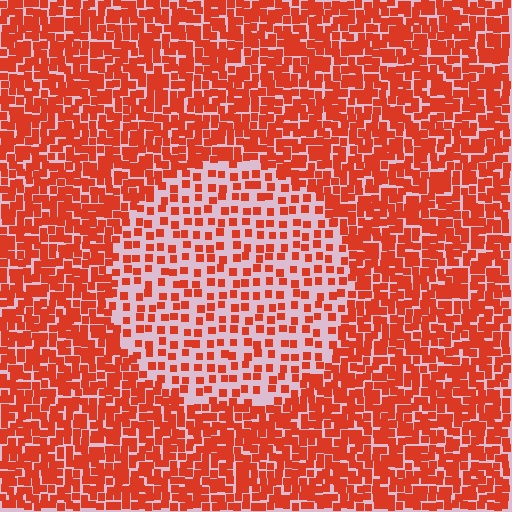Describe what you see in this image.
The image contains small red elements arranged at two different densities. A circle-shaped region is visible where the elements are less densely packed than the surrounding area.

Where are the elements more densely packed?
The elements are more densely packed outside the circle boundary.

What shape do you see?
I see a circle.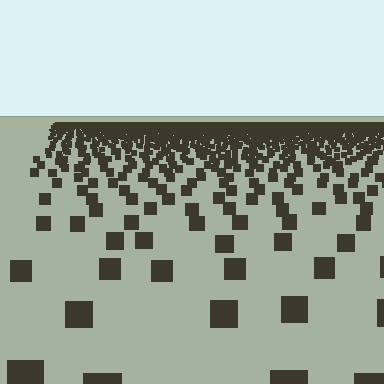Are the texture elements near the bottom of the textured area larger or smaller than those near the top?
Larger. Near the bottom, elements are closer to the viewer and appear at a bigger on-screen size.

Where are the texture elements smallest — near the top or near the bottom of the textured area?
Near the top.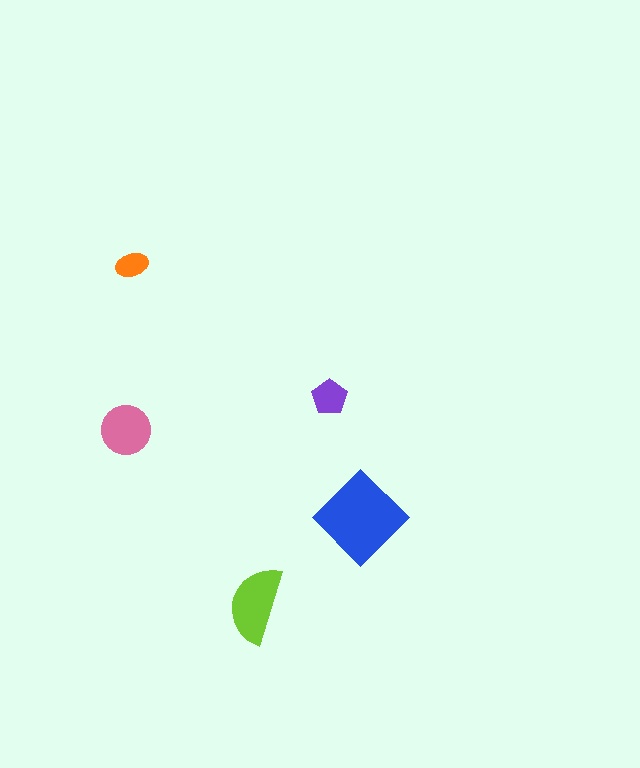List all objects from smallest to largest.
The orange ellipse, the purple pentagon, the pink circle, the lime semicircle, the blue diamond.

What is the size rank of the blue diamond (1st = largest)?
1st.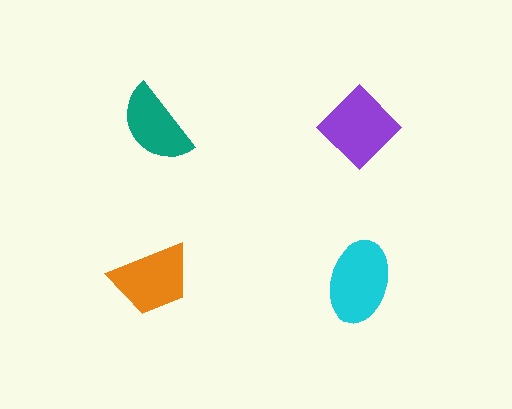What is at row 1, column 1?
A teal semicircle.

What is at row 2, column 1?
An orange trapezoid.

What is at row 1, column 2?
A purple diamond.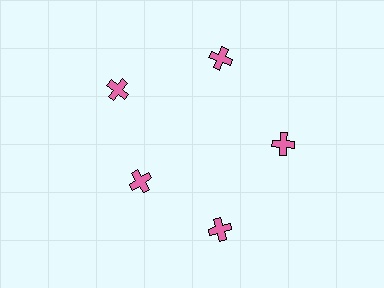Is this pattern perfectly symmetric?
No. The 5 pink crosses are arranged in a ring, but one element near the 8 o'clock position is pulled inward toward the center, breaking the 5-fold rotational symmetry.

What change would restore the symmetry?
The symmetry would be restored by moving it outward, back onto the ring so that all 5 crosses sit at equal angles and equal distance from the center.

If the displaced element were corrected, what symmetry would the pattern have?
It would have 5-fold rotational symmetry — the pattern would map onto itself every 72 degrees.